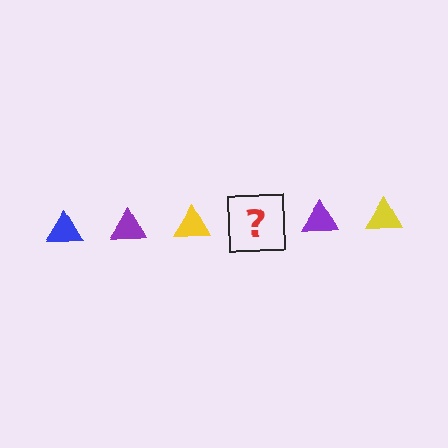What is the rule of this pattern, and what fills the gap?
The rule is that the pattern cycles through blue, purple, yellow triangles. The gap should be filled with a blue triangle.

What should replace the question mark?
The question mark should be replaced with a blue triangle.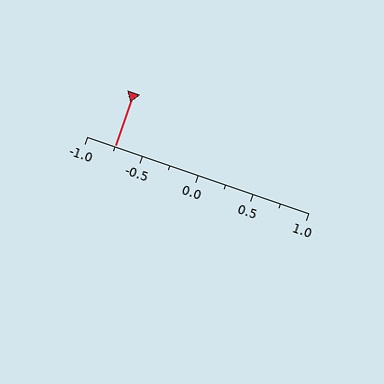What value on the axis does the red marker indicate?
The marker indicates approximately -0.75.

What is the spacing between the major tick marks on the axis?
The major ticks are spaced 0.5 apart.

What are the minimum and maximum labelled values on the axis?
The axis runs from -1.0 to 1.0.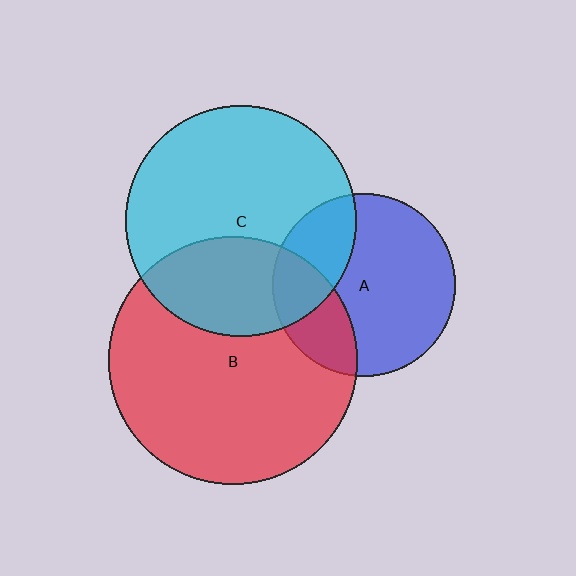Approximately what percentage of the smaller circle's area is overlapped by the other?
Approximately 25%.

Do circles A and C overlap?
Yes.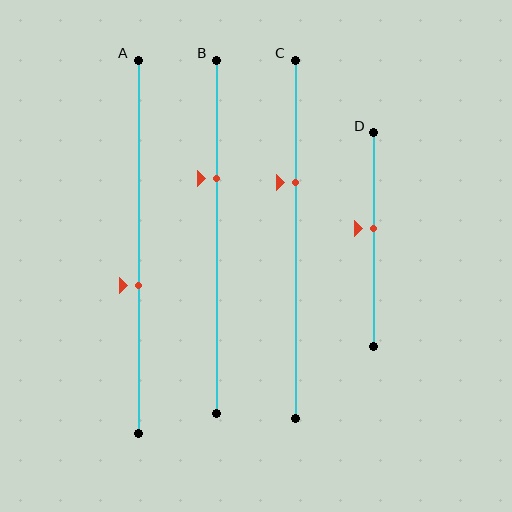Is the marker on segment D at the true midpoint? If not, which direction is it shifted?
No, the marker on segment D is shifted upward by about 5% of the segment length.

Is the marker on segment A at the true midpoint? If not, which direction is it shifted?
No, the marker on segment A is shifted downward by about 10% of the segment length.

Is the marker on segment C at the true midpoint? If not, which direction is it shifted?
No, the marker on segment C is shifted upward by about 16% of the segment length.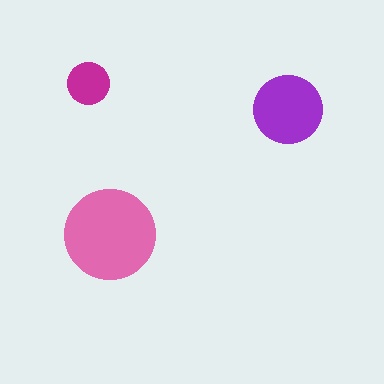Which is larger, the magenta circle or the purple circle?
The purple one.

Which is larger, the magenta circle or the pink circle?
The pink one.